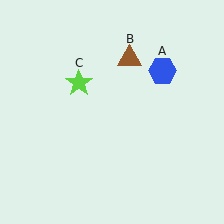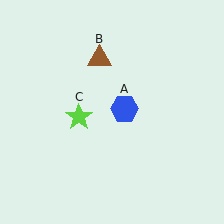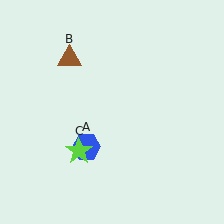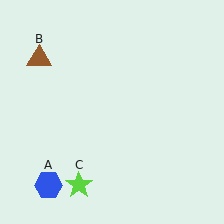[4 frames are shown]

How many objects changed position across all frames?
3 objects changed position: blue hexagon (object A), brown triangle (object B), lime star (object C).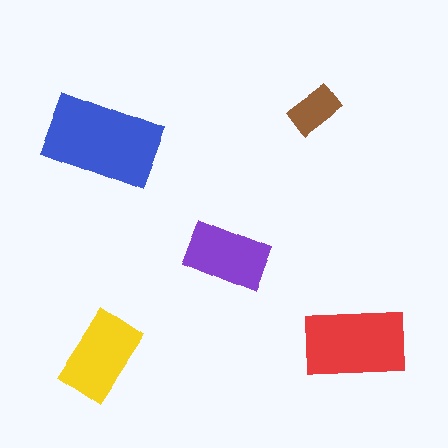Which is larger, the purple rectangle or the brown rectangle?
The purple one.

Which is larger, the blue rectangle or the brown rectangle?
The blue one.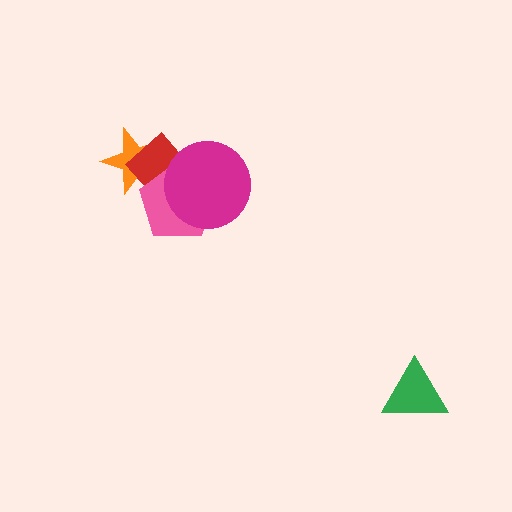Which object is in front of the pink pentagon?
The magenta circle is in front of the pink pentagon.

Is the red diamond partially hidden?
Yes, it is partially covered by another shape.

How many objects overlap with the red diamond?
3 objects overlap with the red diamond.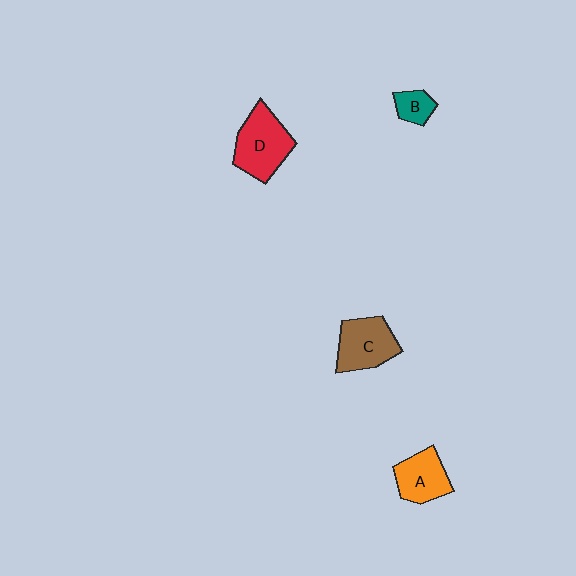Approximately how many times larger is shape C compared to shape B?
Approximately 2.3 times.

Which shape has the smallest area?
Shape B (teal).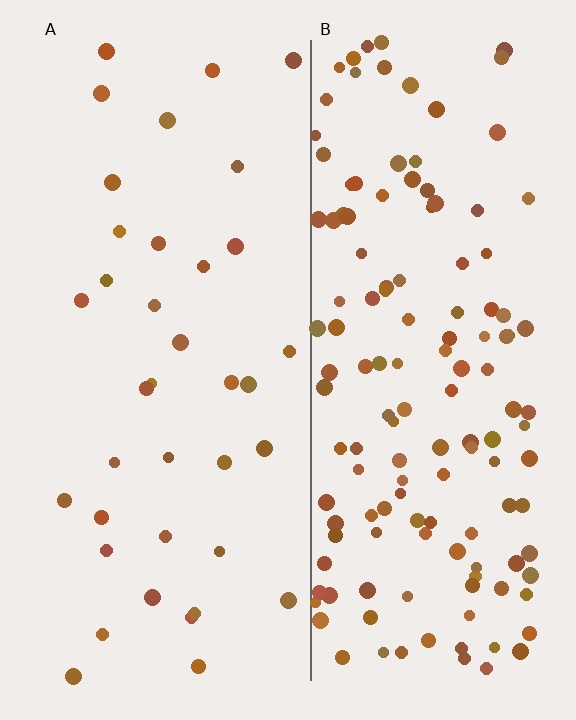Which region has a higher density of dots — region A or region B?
B (the right).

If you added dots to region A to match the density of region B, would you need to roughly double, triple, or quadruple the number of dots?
Approximately quadruple.